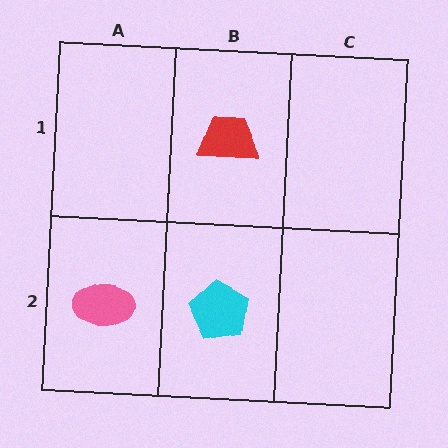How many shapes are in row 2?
2 shapes.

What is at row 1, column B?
A red trapezoid.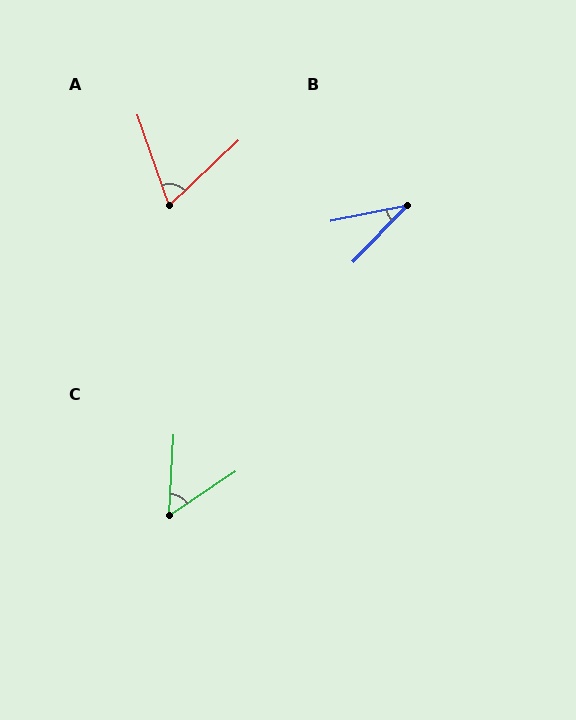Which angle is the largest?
A, at approximately 66 degrees.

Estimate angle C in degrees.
Approximately 53 degrees.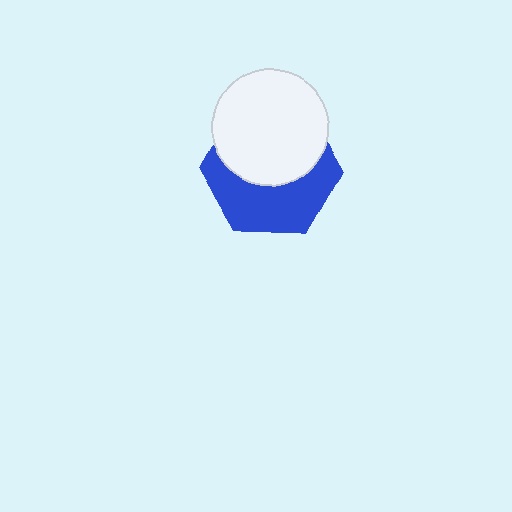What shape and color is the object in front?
The object in front is a white circle.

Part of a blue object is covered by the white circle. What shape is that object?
It is a hexagon.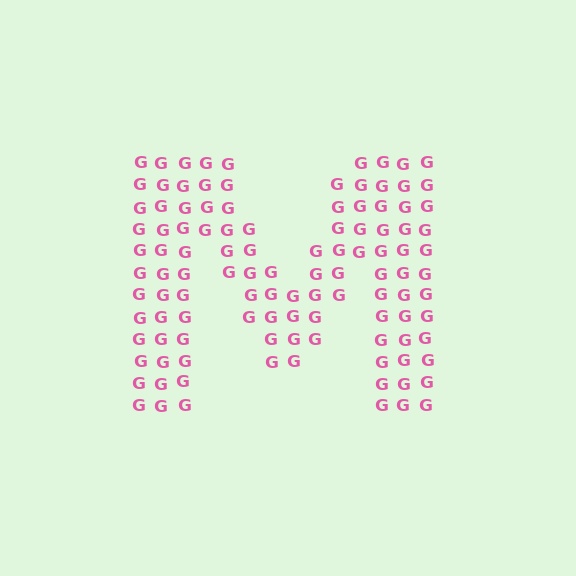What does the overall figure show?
The overall figure shows the letter M.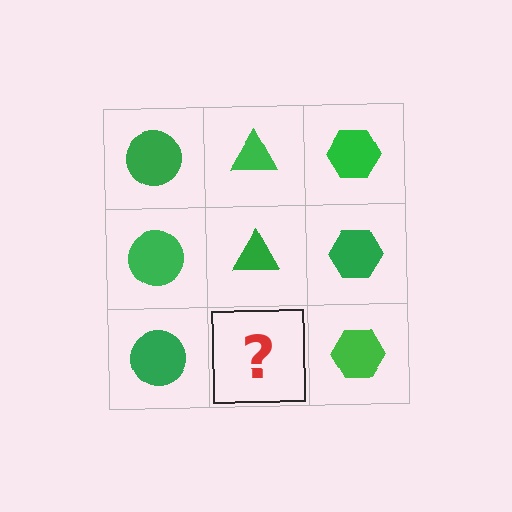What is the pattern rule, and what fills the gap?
The rule is that each column has a consistent shape. The gap should be filled with a green triangle.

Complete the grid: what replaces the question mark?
The question mark should be replaced with a green triangle.